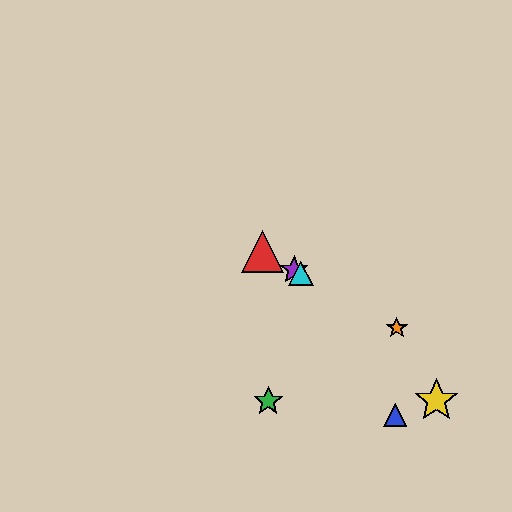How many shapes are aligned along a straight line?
4 shapes (the red triangle, the purple star, the orange star, the cyan triangle) are aligned along a straight line.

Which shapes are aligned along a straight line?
The red triangle, the purple star, the orange star, the cyan triangle are aligned along a straight line.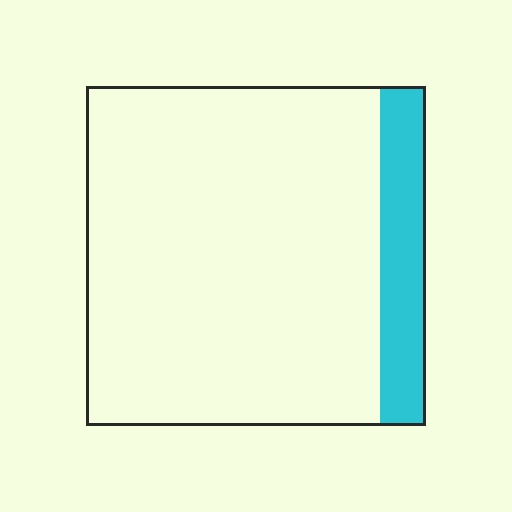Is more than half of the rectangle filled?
No.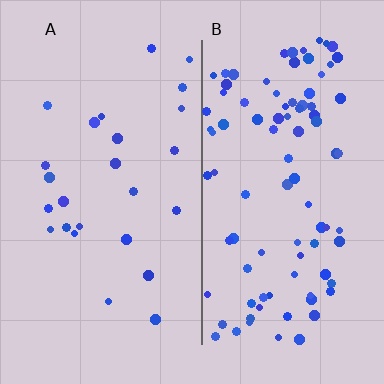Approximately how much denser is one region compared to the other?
Approximately 3.6× — region B over region A.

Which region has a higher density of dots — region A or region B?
B (the right).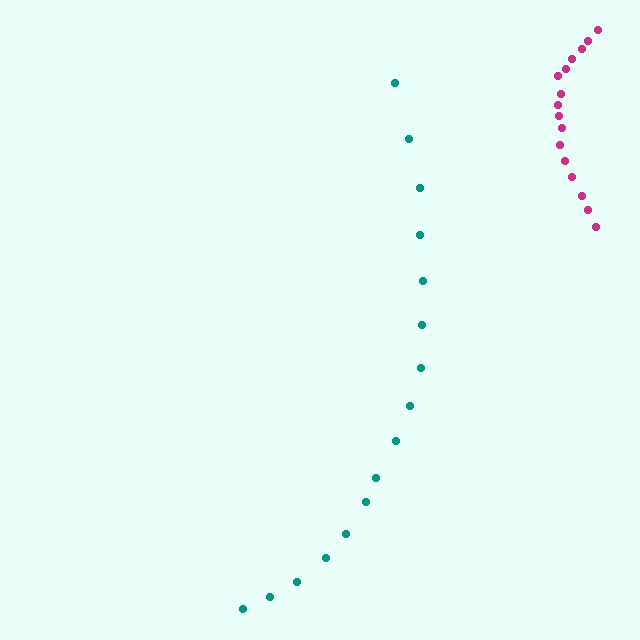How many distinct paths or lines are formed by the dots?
There are 2 distinct paths.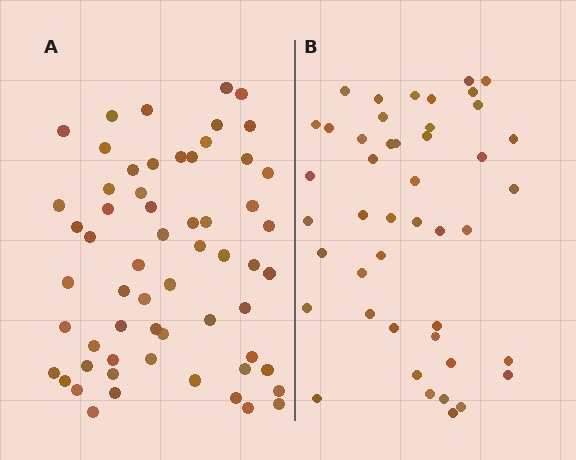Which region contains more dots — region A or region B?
Region A (the left region) has more dots.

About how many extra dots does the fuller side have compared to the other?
Region A has approximately 15 more dots than region B.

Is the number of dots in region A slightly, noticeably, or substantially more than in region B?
Region A has noticeably more, but not dramatically so. The ratio is roughly 1.3 to 1.